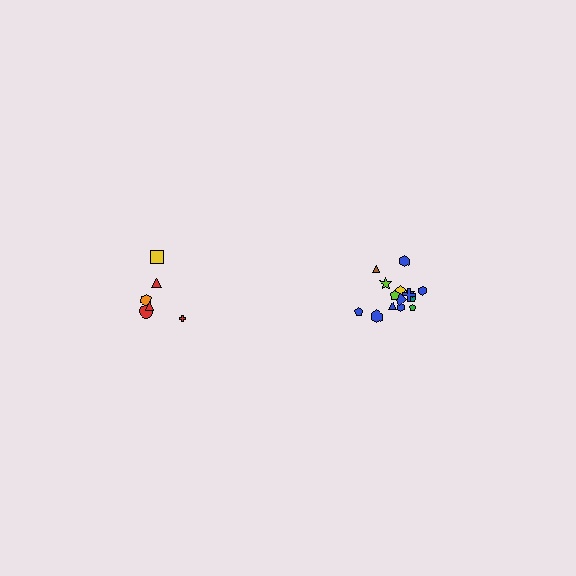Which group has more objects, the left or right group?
The right group.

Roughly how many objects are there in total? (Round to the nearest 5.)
Roughly 20 objects in total.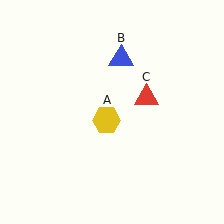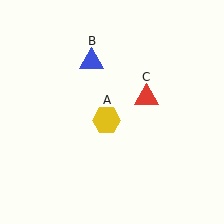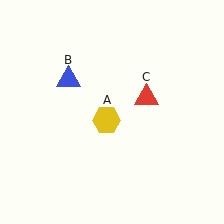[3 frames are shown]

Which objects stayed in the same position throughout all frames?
Yellow hexagon (object A) and red triangle (object C) remained stationary.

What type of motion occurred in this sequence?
The blue triangle (object B) rotated counterclockwise around the center of the scene.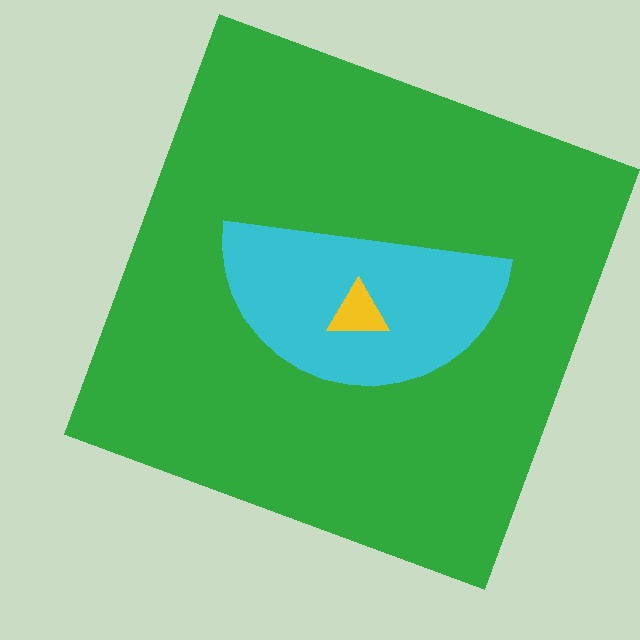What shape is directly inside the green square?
The cyan semicircle.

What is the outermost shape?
The green square.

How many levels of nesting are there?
3.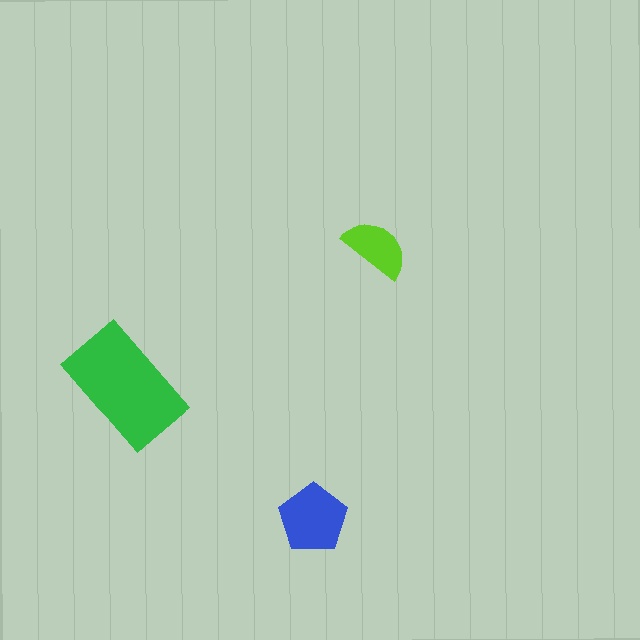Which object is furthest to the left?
The green rectangle is leftmost.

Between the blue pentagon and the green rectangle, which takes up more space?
The green rectangle.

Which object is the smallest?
The lime semicircle.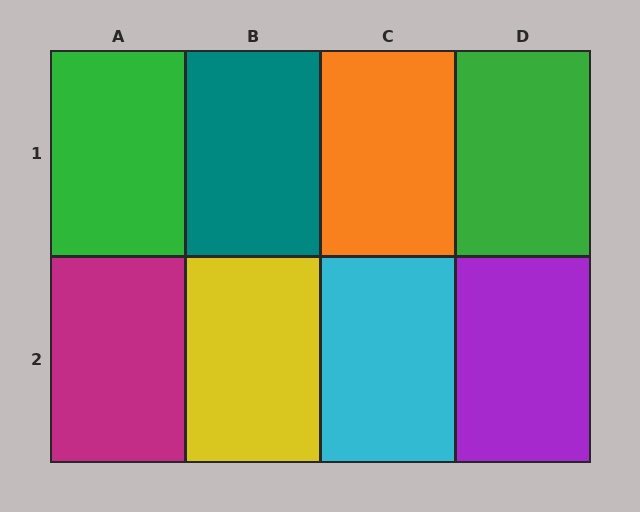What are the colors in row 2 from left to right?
Magenta, yellow, cyan, purple.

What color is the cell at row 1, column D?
Green.